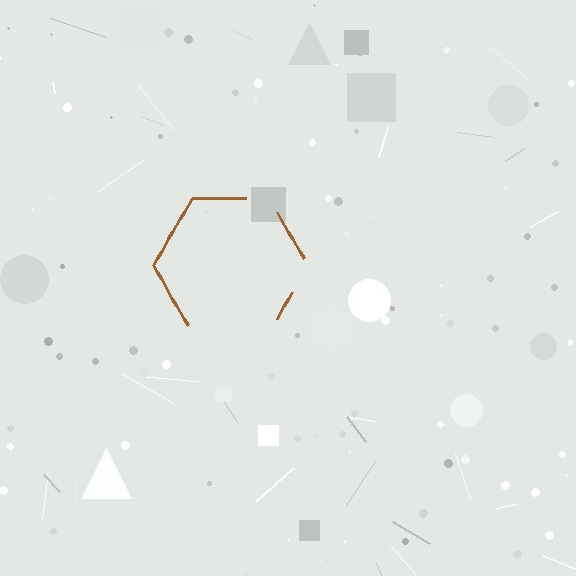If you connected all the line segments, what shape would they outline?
They would outline a hexagon.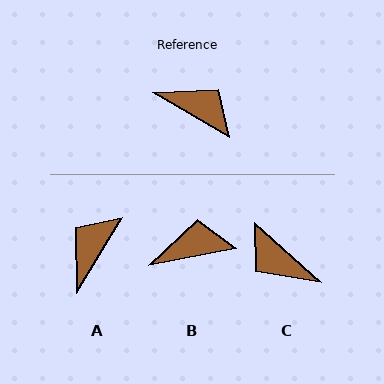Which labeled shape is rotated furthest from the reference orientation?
C, about 168 degrees away.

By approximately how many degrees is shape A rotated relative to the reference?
Approximately 89 degrees counter-clockwise.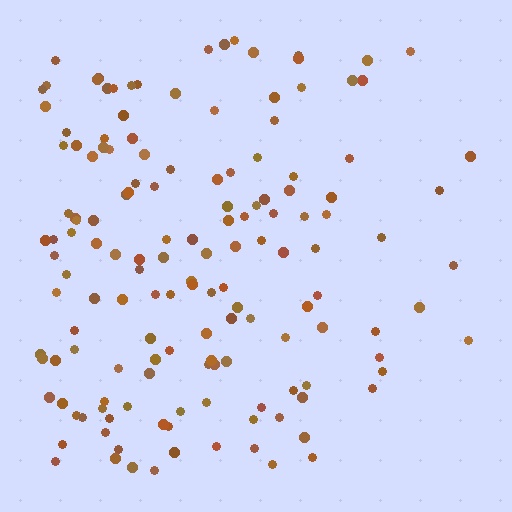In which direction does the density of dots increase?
From right to left, with the left side densest.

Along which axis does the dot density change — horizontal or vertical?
Horizontal.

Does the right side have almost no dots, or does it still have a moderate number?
Still a moderate number, just noticeably fewer than the left.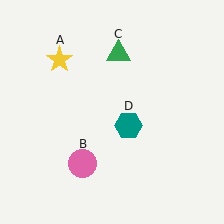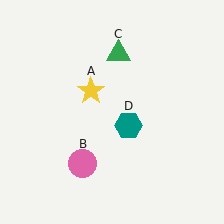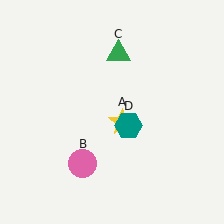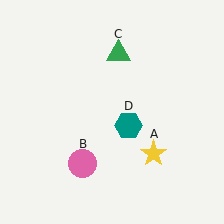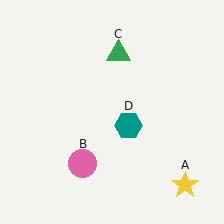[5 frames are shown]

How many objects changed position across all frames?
1 object changed position: yellow star (object A).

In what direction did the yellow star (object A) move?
The yellow star (object A) moved down and to the right.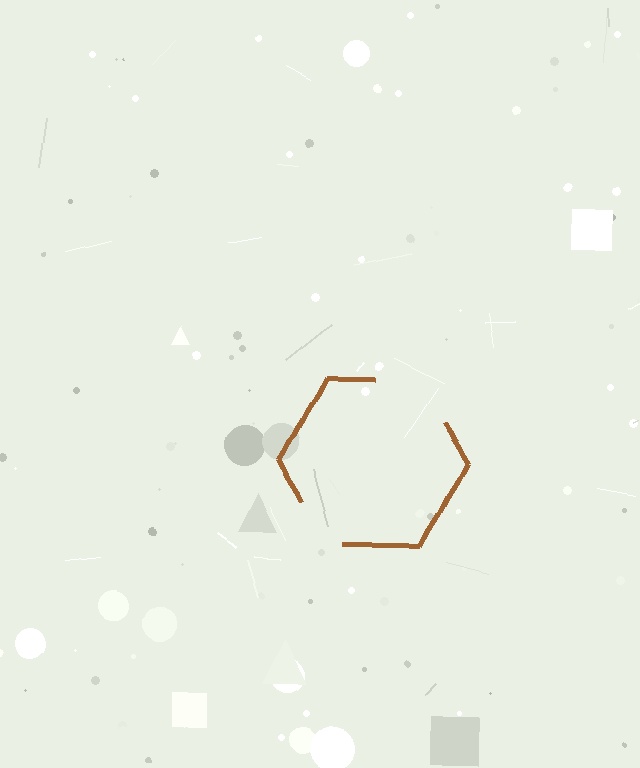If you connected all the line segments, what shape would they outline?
They would outline a hexagon.